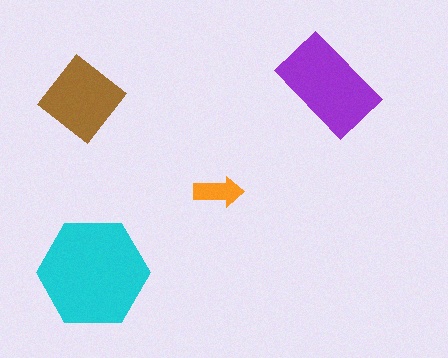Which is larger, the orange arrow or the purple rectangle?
The purple rectangle.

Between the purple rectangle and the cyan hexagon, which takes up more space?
The cyan hexagon.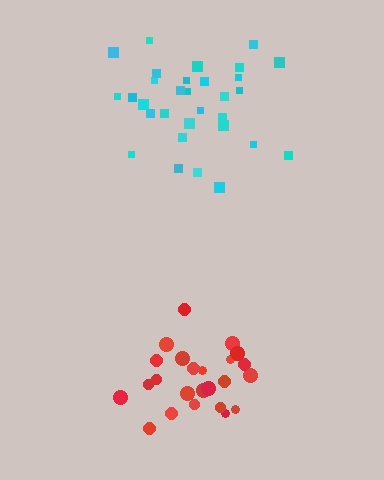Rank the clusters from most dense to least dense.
red, cyan.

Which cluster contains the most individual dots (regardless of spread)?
Cyan (31).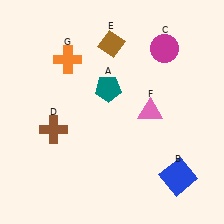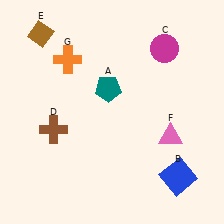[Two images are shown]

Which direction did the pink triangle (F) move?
The pink triangle (F) moved down.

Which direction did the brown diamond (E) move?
The brown diamond (E) moved left.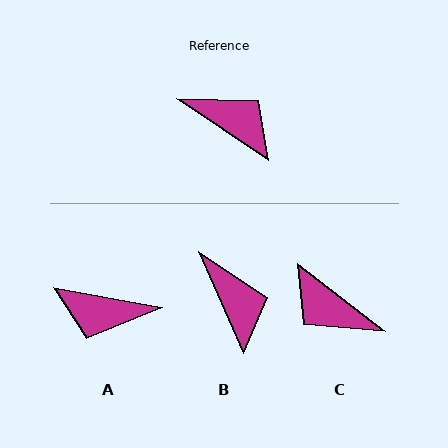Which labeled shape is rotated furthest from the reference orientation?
C, about 176 degrees away.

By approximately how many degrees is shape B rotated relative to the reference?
Approximately 33 degrees clockwise.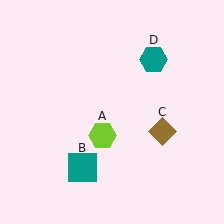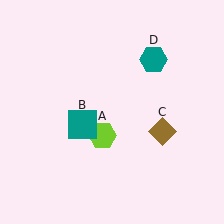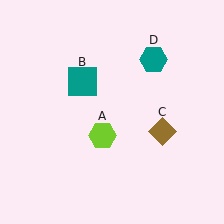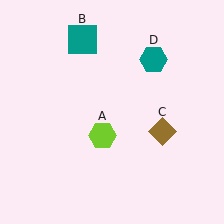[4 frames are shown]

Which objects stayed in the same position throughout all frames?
Lime hexagon (object A) and brown diamond (object C) and teal hexagon (object D) remained stationary.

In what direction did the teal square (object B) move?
The teal square (object B) moved up.